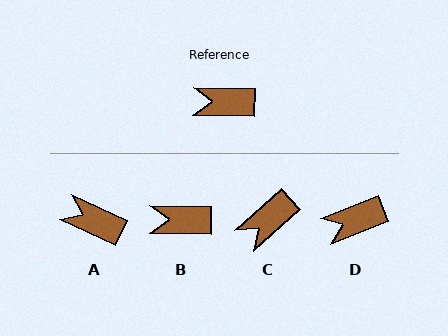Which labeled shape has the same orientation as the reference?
B.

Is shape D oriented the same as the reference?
No, it is off by about 22 degrees.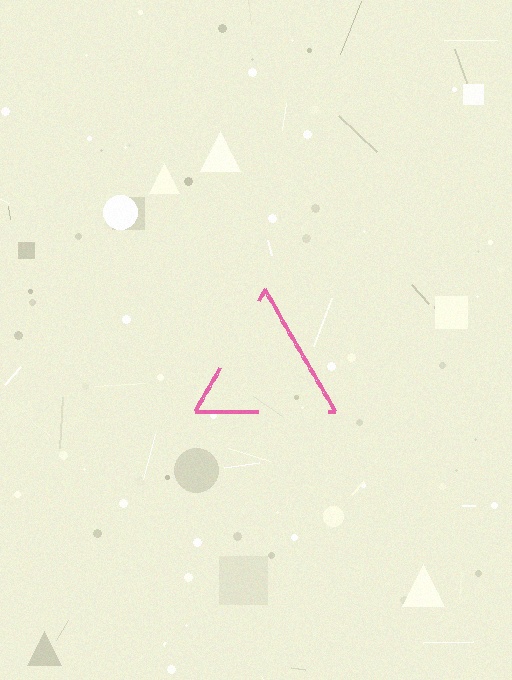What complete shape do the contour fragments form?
The contour fragments form a triangle.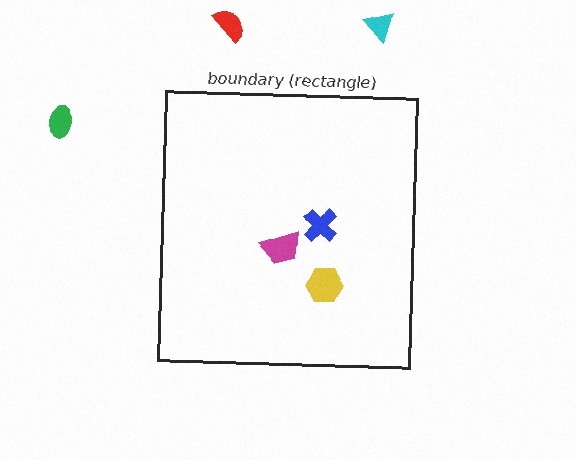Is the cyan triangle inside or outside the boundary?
Outside.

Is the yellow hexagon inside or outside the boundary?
Inside.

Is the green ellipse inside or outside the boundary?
Outside.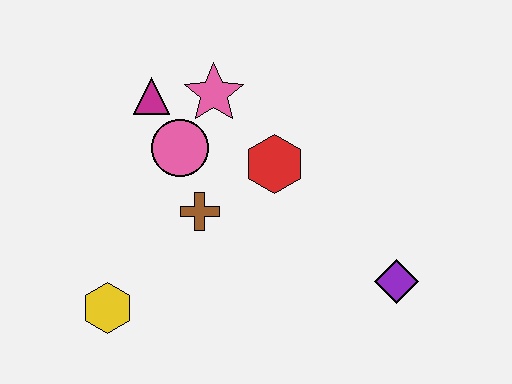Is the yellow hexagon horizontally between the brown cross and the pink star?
No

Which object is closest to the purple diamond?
The red hexagon is closest to the purple diamond.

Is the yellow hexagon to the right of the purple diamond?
No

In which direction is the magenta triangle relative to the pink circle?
The magenta triangle is above the pink circle.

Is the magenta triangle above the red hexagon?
Yes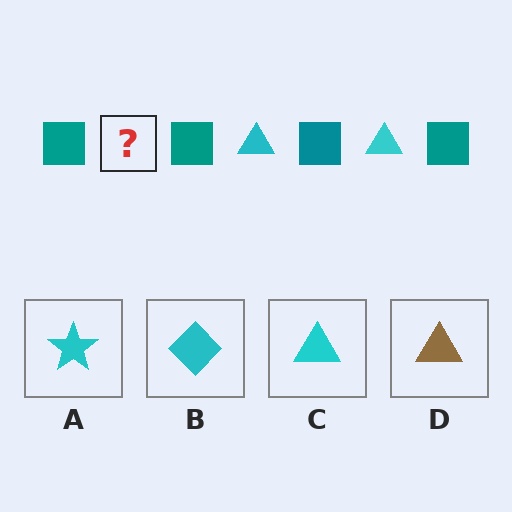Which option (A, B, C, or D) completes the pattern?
C.